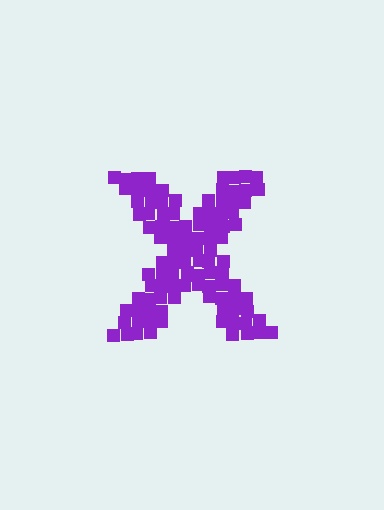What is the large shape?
The large shape is the letter X.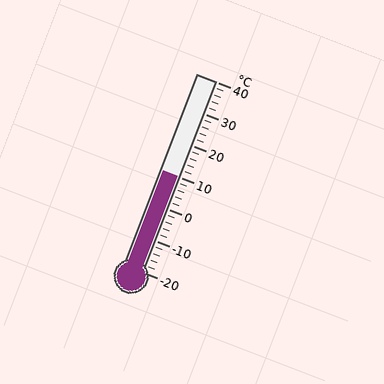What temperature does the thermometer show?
The thermometer shows approximately 10°C.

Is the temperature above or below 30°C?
The temperature is below 30°C.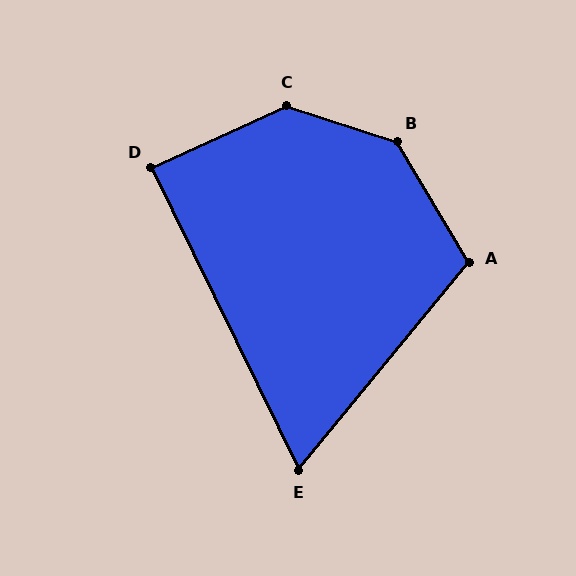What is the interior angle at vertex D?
Approximately 89 degrees (approximately right).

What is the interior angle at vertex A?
Approximately 110 degrees (obtuse).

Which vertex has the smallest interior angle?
E, at approximately 65 degrees.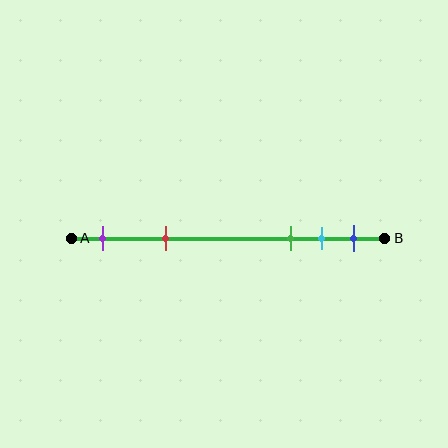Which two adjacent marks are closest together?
The cyan and blue marks are the closest adjacent pair.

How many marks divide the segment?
There are 5 marks dividing the segment.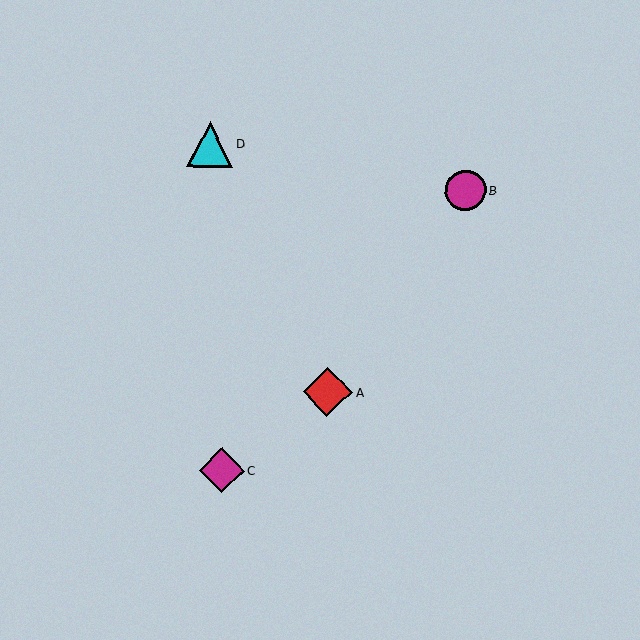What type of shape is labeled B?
Shape B is a magenta circle.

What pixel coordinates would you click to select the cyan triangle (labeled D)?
Click at (210, 144) to select the cyan triangle D.